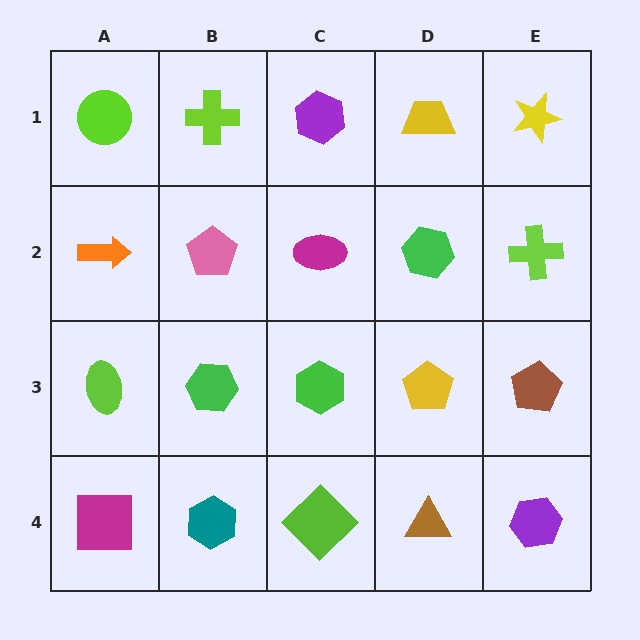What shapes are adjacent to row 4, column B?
A green hexagon (row 3, column B), a magenta square (row 4, column A), a lime diamond (row 4, column C).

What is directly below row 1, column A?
An orange arrow.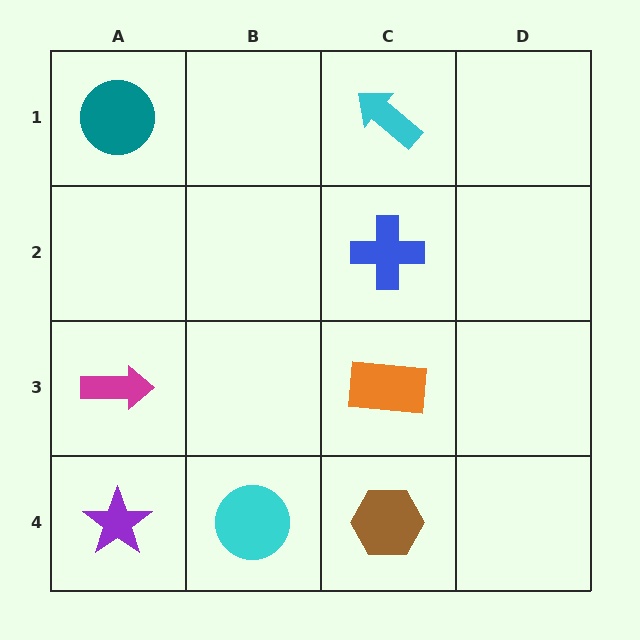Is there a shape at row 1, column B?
No, that cell is empty.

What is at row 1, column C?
A cyan arrow.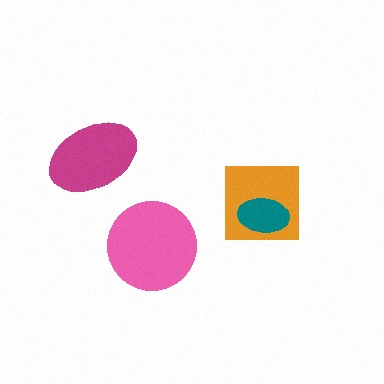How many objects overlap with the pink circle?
0 objects overlap with the pink circle.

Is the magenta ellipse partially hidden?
No, no other shape covers it.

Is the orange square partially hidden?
Yes, it is partially covered by another shape.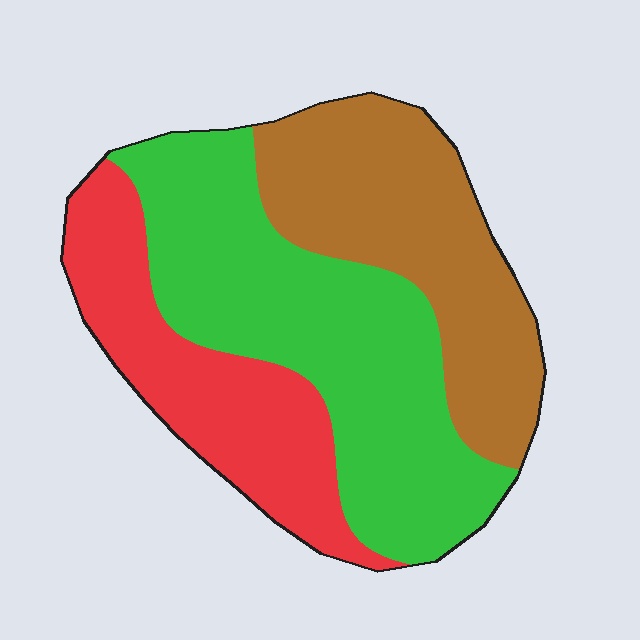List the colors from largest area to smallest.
From largest to smallest: green, brown, red.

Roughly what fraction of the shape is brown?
Brown covers 31% of the shape.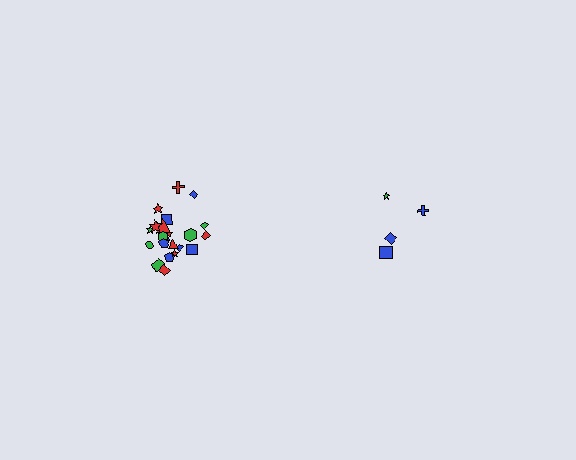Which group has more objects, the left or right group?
The left group.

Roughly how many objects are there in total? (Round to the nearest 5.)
Roughly 25 objects in total.